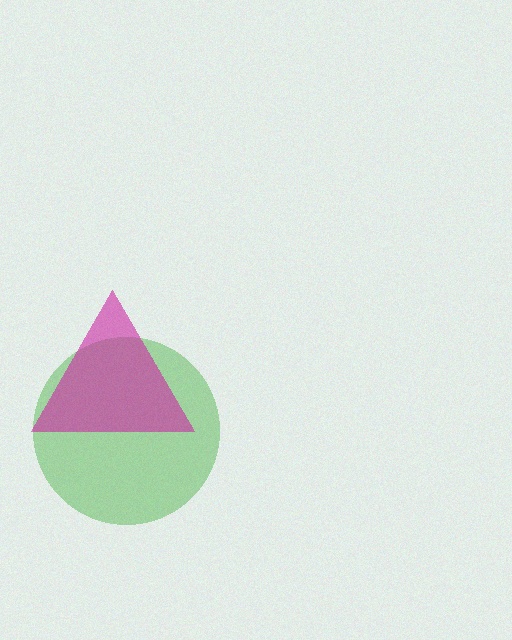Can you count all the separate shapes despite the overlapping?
Yes, there are 2 separate shapes.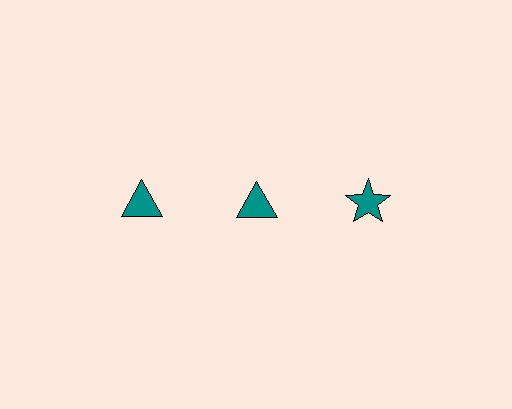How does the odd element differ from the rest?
It has a different shape: star instead of triangle.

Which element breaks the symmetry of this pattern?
The teal star in the top row, center column breaks the symmetry. All other shapes are teal triangles.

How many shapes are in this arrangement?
There are 3 shapes arranged in a grid pattern.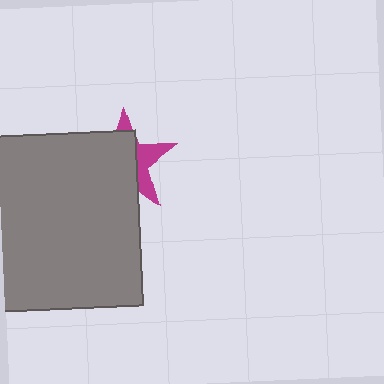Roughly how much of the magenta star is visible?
A small part of it is visible (roughly 34%).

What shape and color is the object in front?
The object in front is a gray rectangle.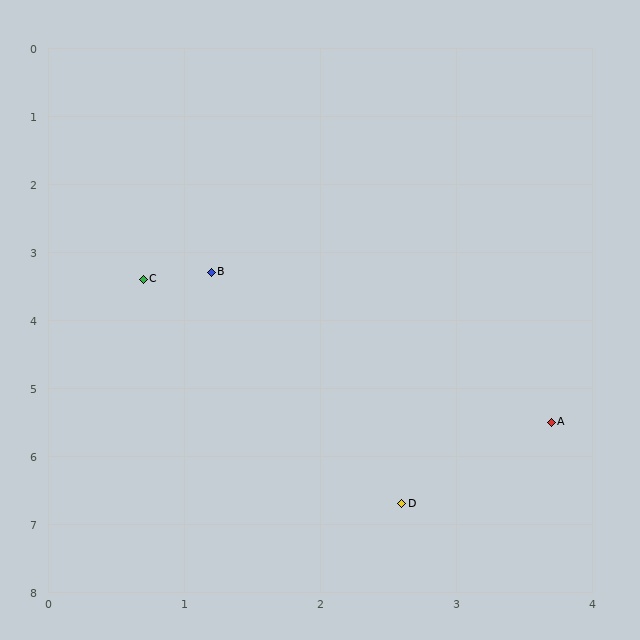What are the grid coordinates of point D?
Point D is at approximately (2.6, 6.7).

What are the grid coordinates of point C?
Point C is at approximately (0.7, 3.4).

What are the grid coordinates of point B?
Point B is at approximately (1.2, 3.3).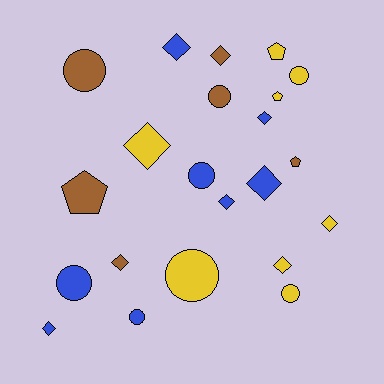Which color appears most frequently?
Yellow, with 8 objects.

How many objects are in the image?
There are 22 objects.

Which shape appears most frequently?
Diamond, with 10 objects.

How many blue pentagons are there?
There are no blue pentagons.